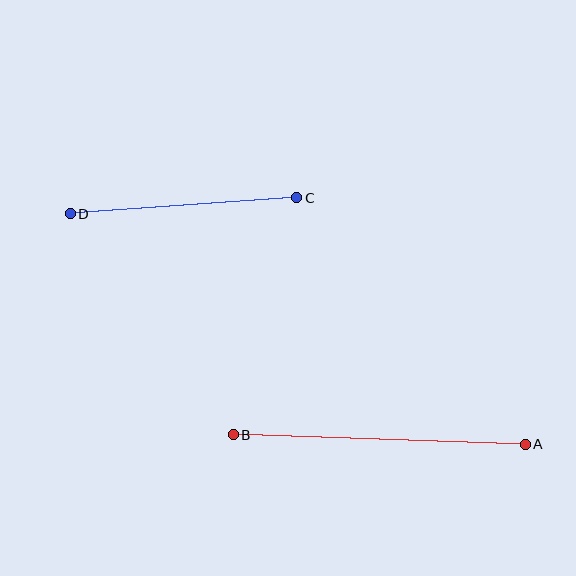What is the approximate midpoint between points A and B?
The midpoint is at approximately (379, 439) pixels.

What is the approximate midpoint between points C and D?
The midpoint is at approximately (183, 206) pixels.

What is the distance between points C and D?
The distance is approximately 227 pixels.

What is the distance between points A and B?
The distance is approximately 292 pixels.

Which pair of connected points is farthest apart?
Points A and B are farthest apart.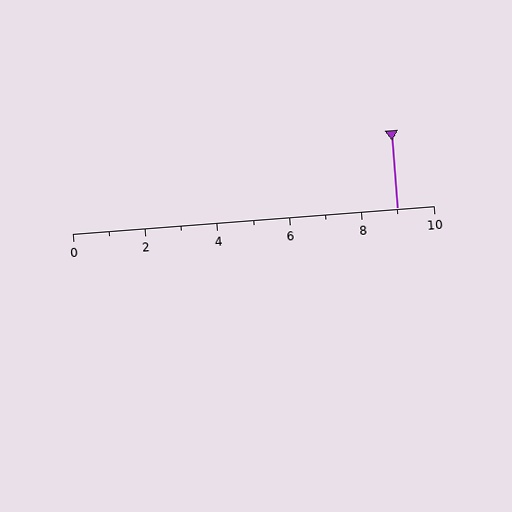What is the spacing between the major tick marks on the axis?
The major ticks are spaced 2 apart.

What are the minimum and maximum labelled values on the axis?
The axis runs from 0 to 10.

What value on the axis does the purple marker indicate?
The marker indicates approximately 9.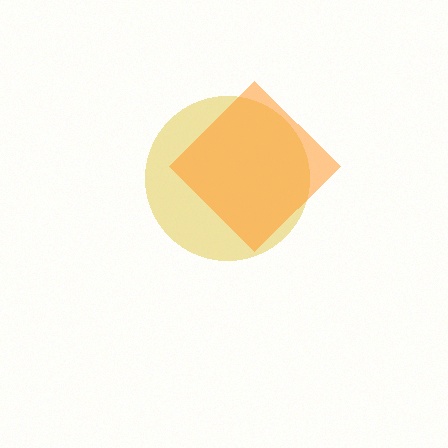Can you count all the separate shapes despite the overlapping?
Yes, there are 2 separate shapes.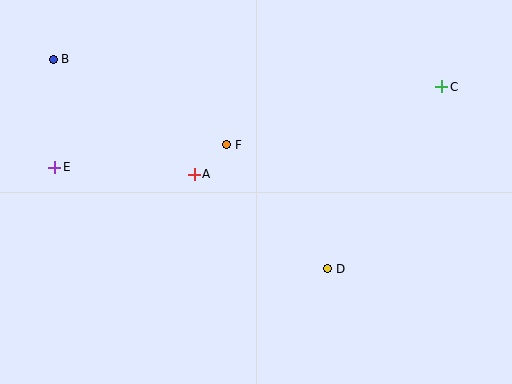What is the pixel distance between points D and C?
The distance between D and C is 214 pixels.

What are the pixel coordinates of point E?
Point E is at (55, 167).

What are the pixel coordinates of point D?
Point D is at (328, 269).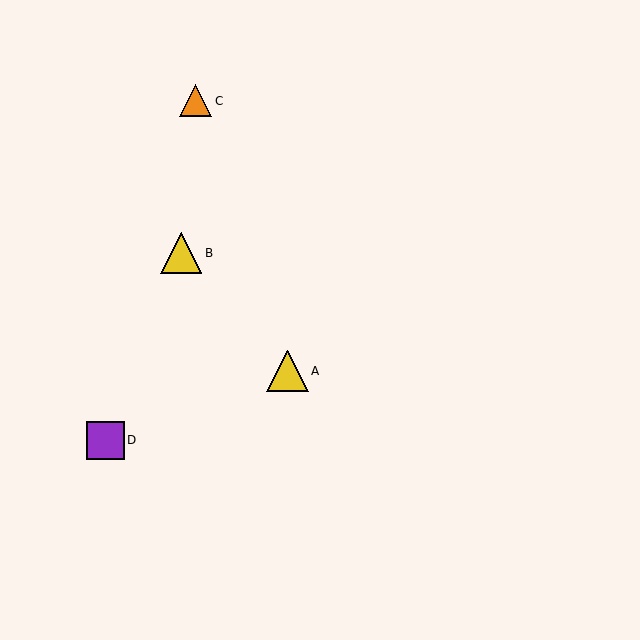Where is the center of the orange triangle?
The center of the orange triangle is at (196, 101).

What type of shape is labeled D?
Shape D is a purple square.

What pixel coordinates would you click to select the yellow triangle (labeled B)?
Click at (181, 253) to select the yellow triangle B.